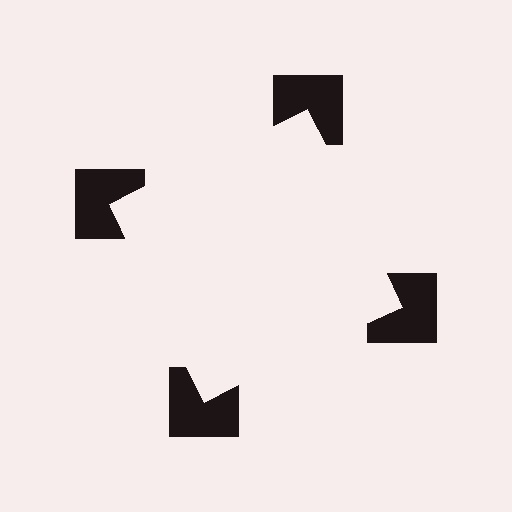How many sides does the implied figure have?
4 sides.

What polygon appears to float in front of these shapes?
An illusory square — its edges are inferred from the aligned wedge cuts in the notched squares, not physically drawn.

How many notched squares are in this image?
There are 4 — one at each vertex of the illusory square.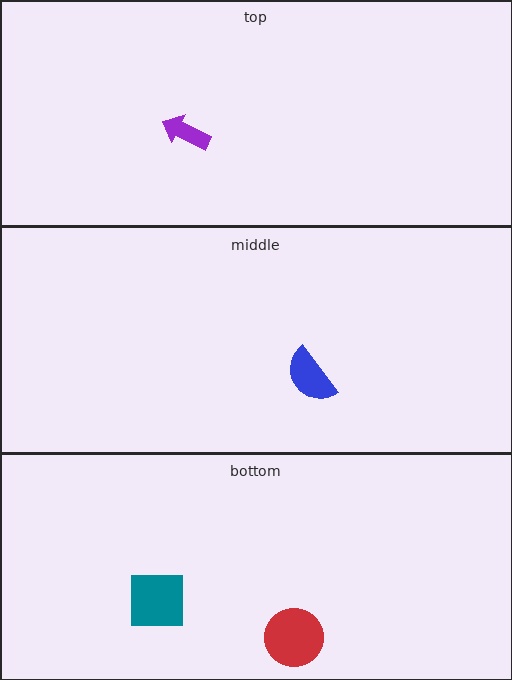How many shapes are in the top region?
1.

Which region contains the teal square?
The bottom region.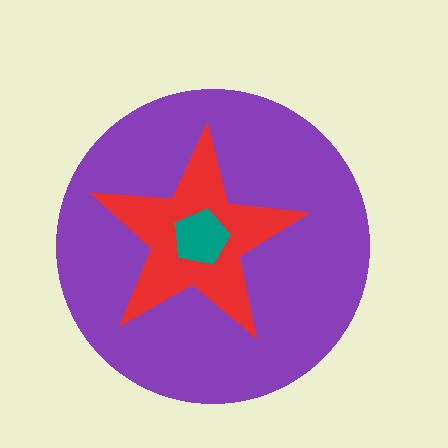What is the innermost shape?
The teal pentagon.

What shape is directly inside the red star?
The teal pentagon.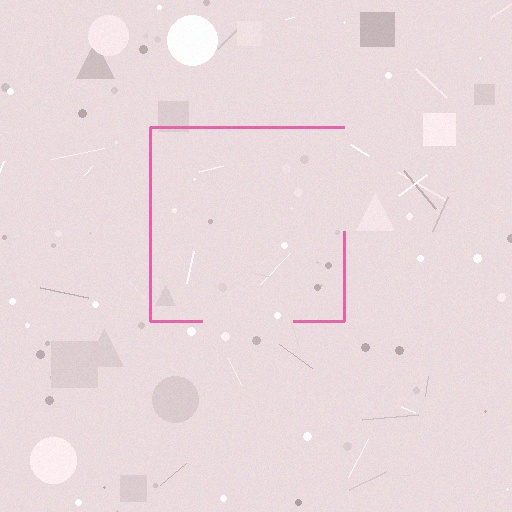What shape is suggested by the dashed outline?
The dashed outline suggests a square.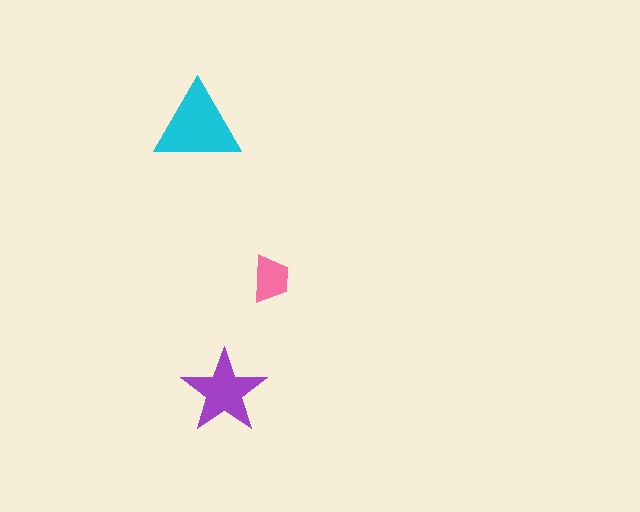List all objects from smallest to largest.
The pink trapezoid, the purple star, the cyan triangle.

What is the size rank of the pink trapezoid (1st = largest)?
3rd.